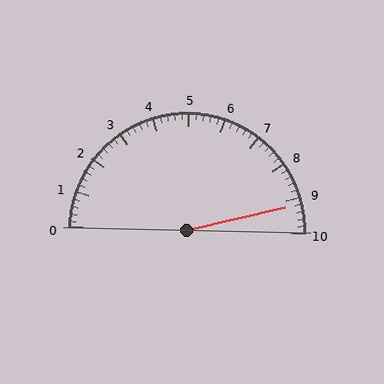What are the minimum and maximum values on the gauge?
The gauge ranges from 0 to 10.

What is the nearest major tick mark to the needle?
The nearest major tick mark is 9.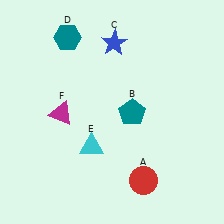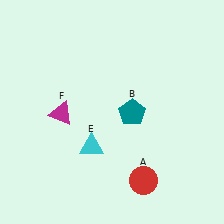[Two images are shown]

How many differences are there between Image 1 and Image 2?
There are 2 differences between the two images.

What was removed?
The teal hexagon (D), the blue star (C) were removed in Image 2.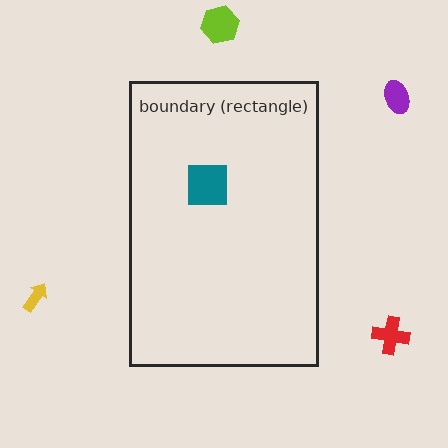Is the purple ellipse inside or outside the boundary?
Outside.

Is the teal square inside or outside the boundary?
Inside.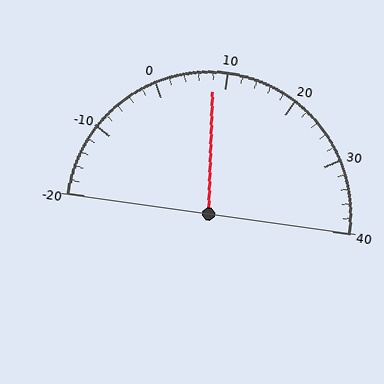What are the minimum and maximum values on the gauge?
The gauge ranges from -20 to 40.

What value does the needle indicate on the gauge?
The needle indicates approximately 8.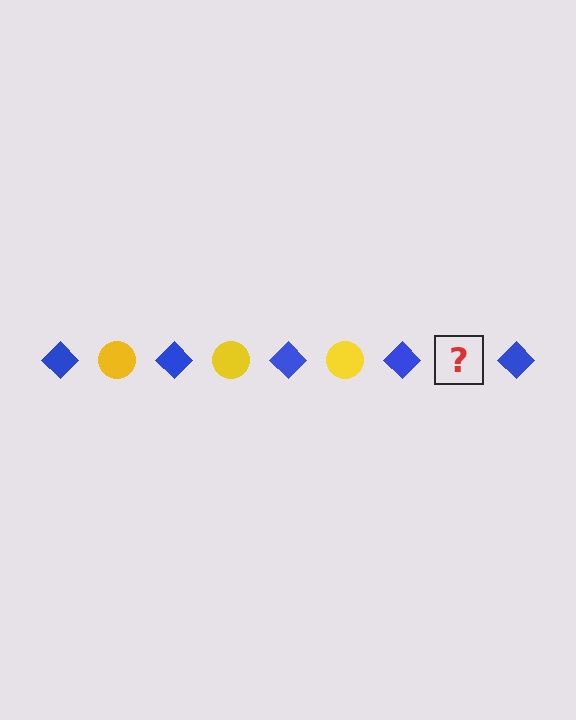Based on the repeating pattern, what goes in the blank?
The blank should be a yellow circle.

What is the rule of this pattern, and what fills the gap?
The rule is that the pattern alternates between blue diamond and yellow circle. The gap should be filled with a yellow circle.